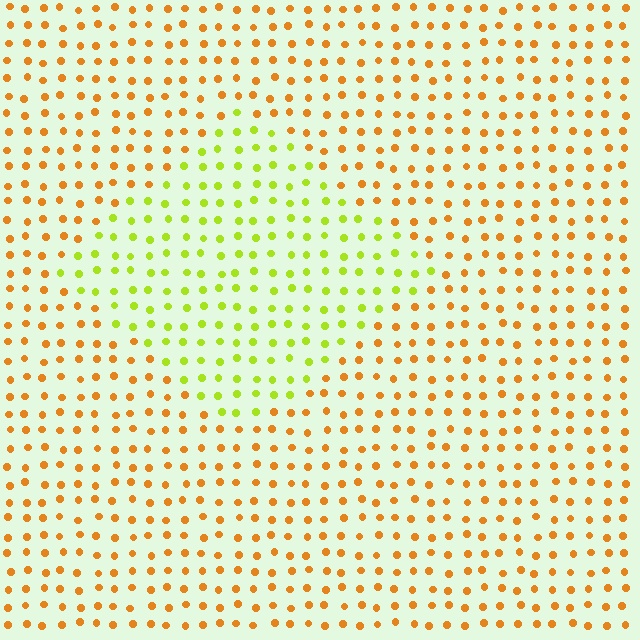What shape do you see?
I see a diamond.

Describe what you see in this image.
The image is filled with small orange elements in a uniform arrangement. A diamond-shaped region is visible where the elements are tinted to a slightly different hue, forming a subtle color boundary.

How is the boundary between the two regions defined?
The boundary is defined purely by a slight shift in hue (about 49 degrees). Spacing, size, and orientation are identical on both sides.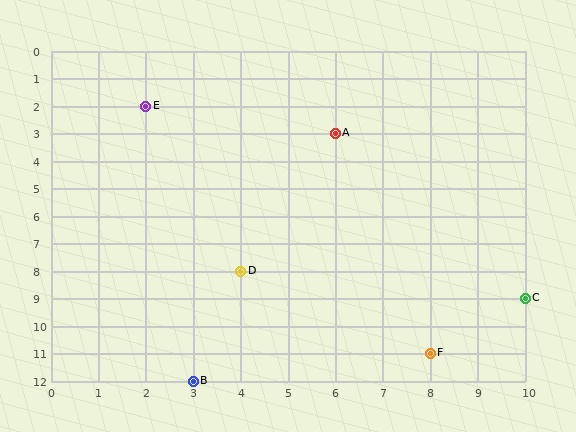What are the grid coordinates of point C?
Point C is at grid coordinates (10, 9).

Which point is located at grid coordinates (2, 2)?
Point E is at (2, 2).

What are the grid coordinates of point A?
Point A is at grid coordinates (6, 3).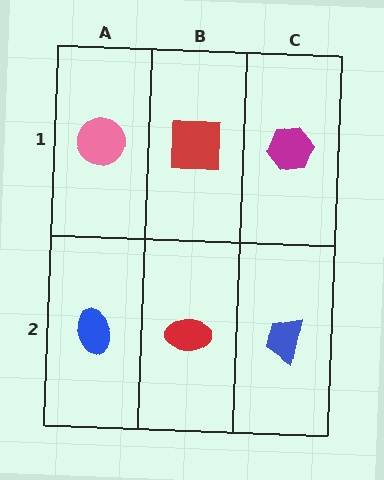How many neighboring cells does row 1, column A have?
2.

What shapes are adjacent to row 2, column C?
A magenta hexagon (row 1, column C), a red ellipse (row 2, column B).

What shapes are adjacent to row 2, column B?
A red square (row 1, column B), a blue ellipse (row 2, column A), a blue trapezoid (row 2, column C).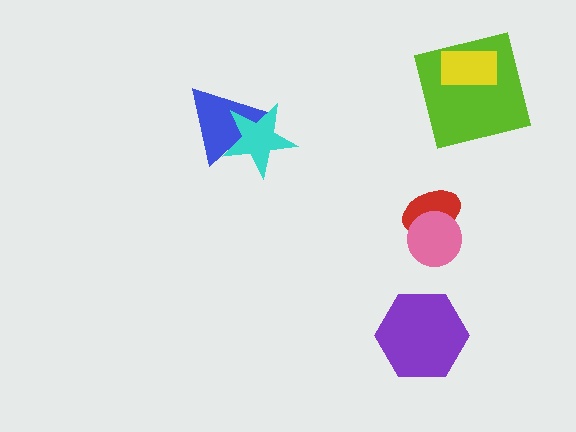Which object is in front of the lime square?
The yellow rectangle is in front of the lime square.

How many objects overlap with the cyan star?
1 object overlaps with the cyan star.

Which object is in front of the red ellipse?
The pink circle is in front of the red ellipse.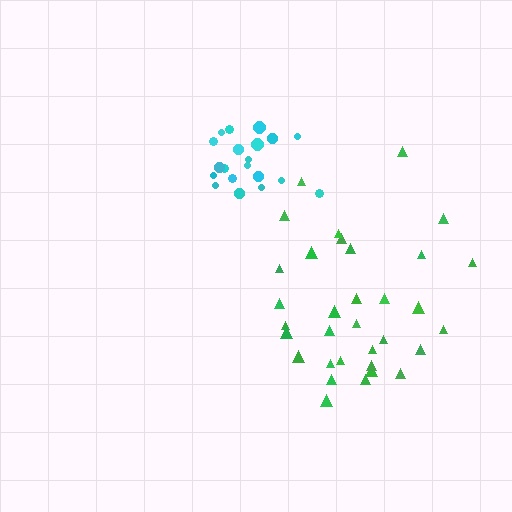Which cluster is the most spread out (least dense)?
Green.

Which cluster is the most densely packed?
Cyan.